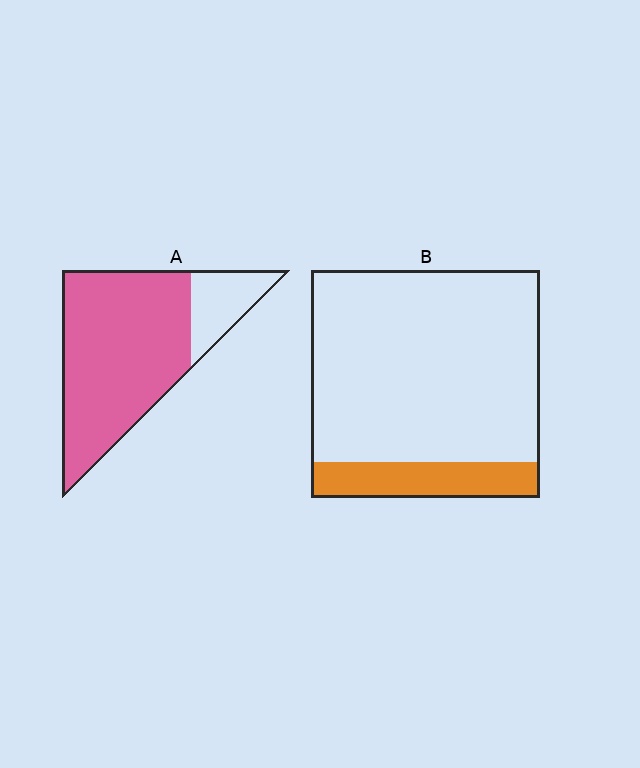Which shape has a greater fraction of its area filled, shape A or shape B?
Shape A.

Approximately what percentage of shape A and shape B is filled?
A is approximately 80% and B is approximately 15%.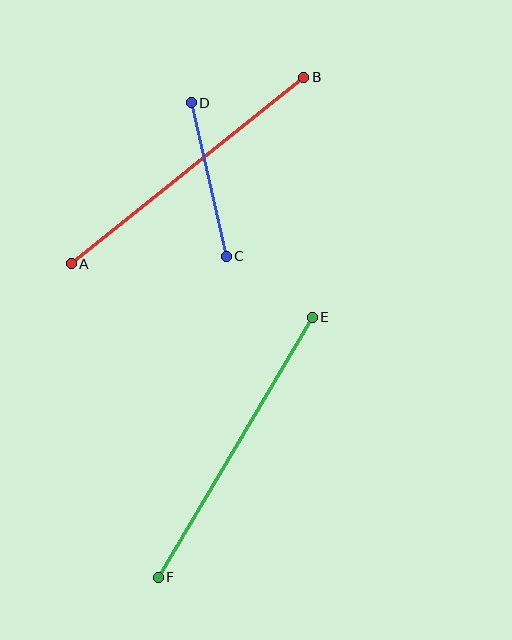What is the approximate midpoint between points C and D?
The midpoint is at approximately (209, 179) pixels.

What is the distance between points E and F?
The distance is approximately 302 pixels.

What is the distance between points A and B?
The distance is approximately 298 pixels.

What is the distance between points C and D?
The distance is approximately 157 pixels.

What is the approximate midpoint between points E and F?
The midpoint is at approximately (235, 447) pixels.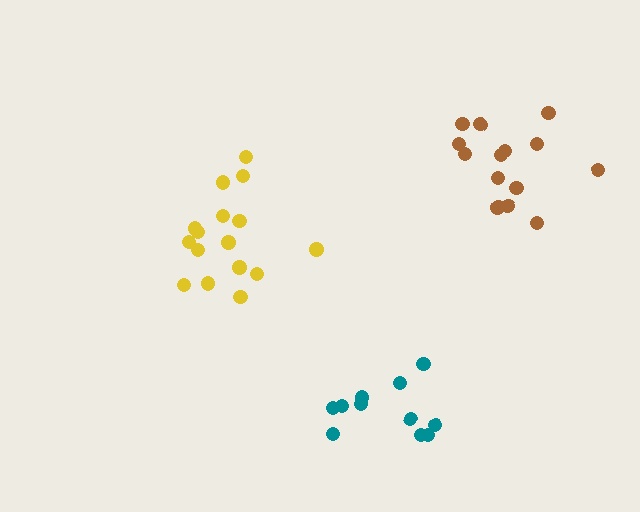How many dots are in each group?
Group 1: 16 dots, Group 2: 14 dots, Group 3: 11 dots (41 total).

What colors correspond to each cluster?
The clusters are colored: yellow, brown, teal.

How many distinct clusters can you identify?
There are 3 distinct clusters.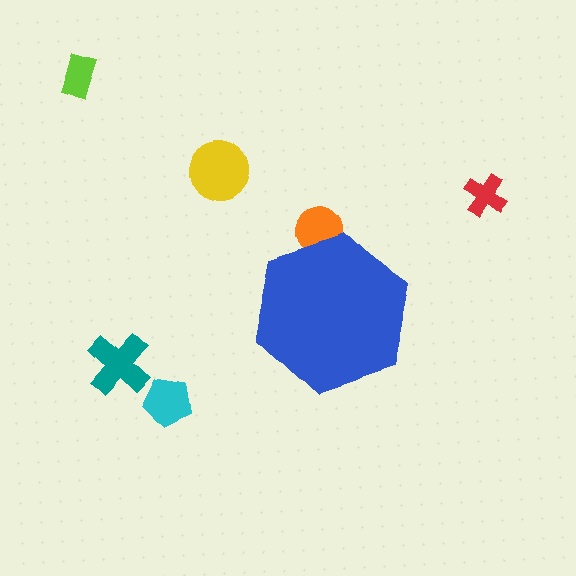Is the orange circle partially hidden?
Yes, the orange circle is partially hidden behind the blue hexagon.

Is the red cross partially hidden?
No, the red cross is fully visible.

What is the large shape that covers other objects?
A blue hexagon.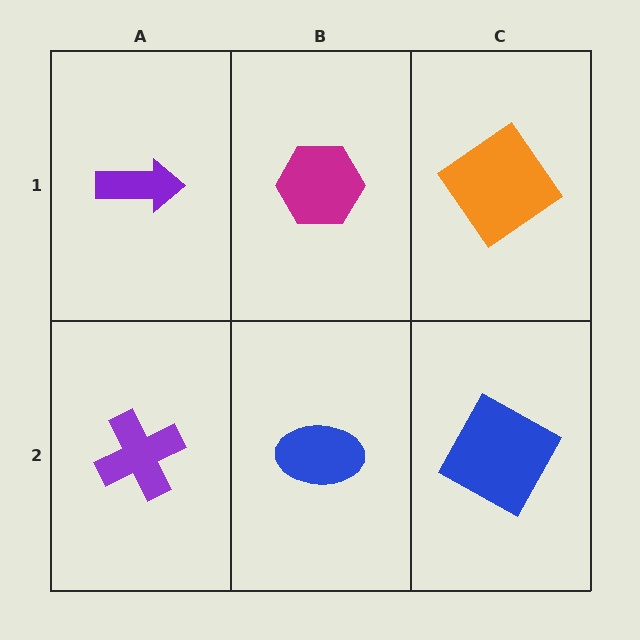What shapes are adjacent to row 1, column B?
A blue ellipse (row 2, column B), a purple arrow (row 1, column A), an orange diamond (row 1, column C).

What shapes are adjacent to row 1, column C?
A blue square (row 2, column C), a magenta hexagon (row 1, column B).